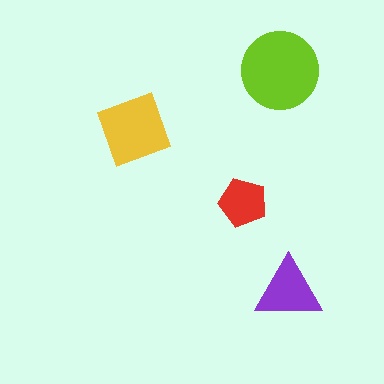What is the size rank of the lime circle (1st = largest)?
1st.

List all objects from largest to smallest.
The lime circle, the yellow diamond, the purple triangle, the red pentagon.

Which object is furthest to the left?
The yellow diamond is leftmost.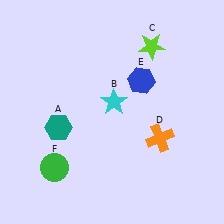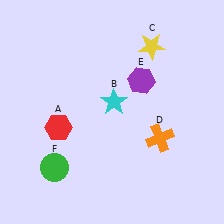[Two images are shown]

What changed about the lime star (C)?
In Image 1, C is lime. In Image 2, it changed to yellow.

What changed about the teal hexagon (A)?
In Image 1, A is teal. In Image 2, it changed to red.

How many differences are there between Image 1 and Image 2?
There are 3 differences between the two images.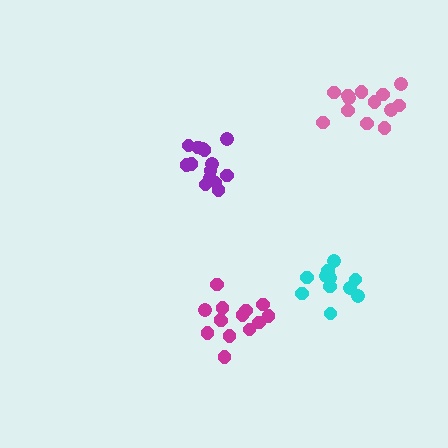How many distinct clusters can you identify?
There are 4 distinct clusters.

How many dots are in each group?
Group 1: 13 dots, Group 2: 14 dots, Group 3: 11 dots, Group 4: 14 dots (52 total).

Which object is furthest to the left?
The purple cluster is leftmost.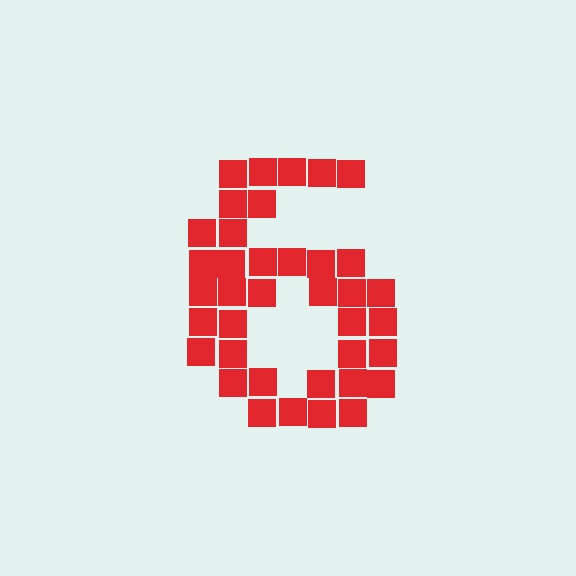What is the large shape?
The large shape is the digit 6.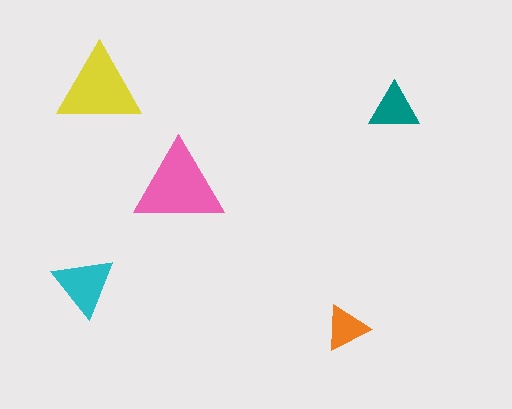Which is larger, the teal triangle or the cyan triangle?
The cyan one.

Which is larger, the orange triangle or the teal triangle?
The teal one.